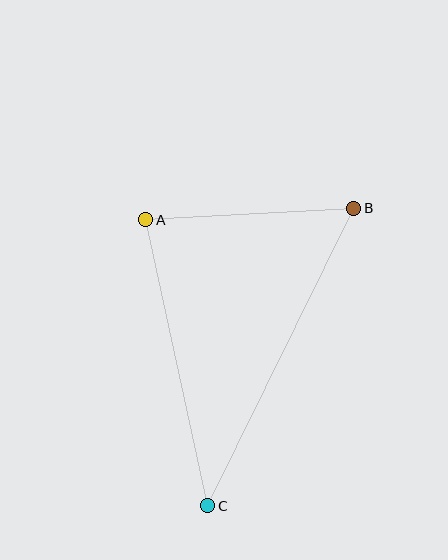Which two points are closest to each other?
Points A and B are closest to each other.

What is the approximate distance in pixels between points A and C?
The distance between A and C is approximately 292 pixels.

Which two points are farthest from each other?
Points B and C are farthest from each other.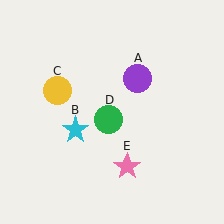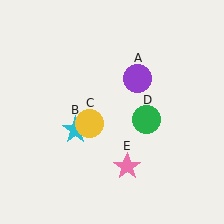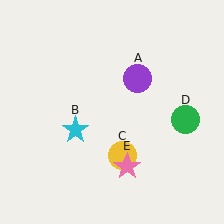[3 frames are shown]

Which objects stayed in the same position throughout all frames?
Purple circle (object A) and cyan star (object B) and pink star (object E) remained stationary.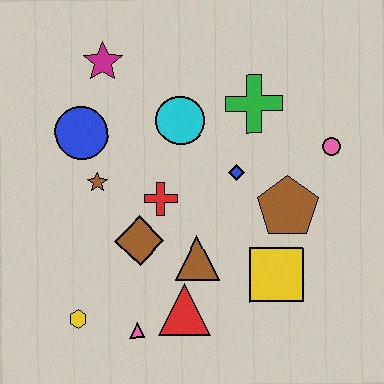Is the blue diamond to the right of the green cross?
No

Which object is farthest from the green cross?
The yellow hexagon is farthest from the green cross.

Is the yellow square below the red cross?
Yes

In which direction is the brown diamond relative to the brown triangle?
The brown diamond is to the left of the brown triangle.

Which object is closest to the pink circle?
The brown pentagon is closest to the pink circle.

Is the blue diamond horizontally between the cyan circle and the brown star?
No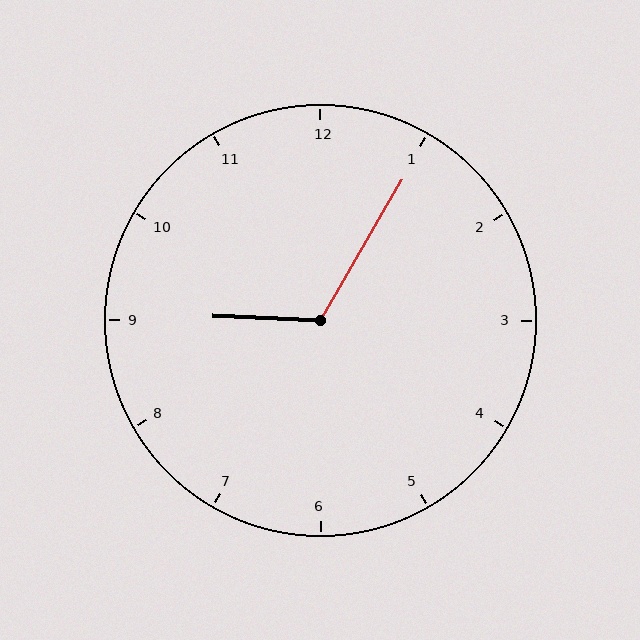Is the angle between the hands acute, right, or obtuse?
It is obtuse.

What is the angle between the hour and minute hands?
Approximately 118 degrees.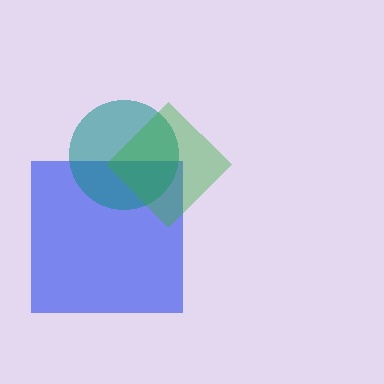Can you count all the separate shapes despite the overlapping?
Yes, there are 3 separate shapes.